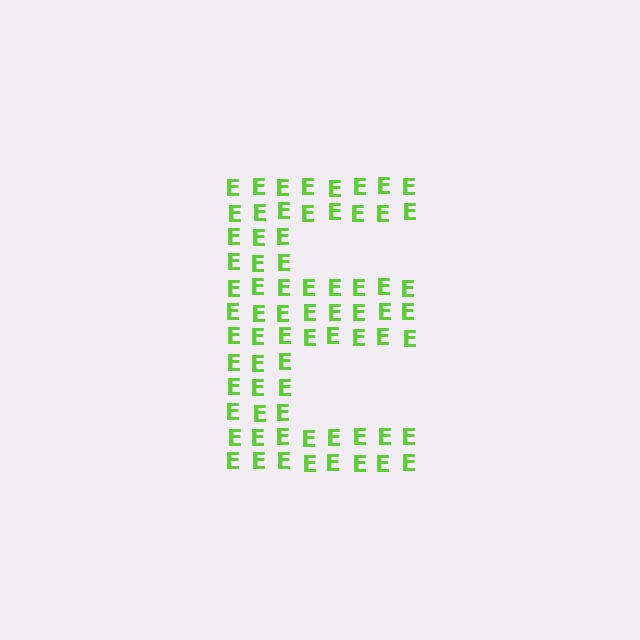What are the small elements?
The small elements are letter E's.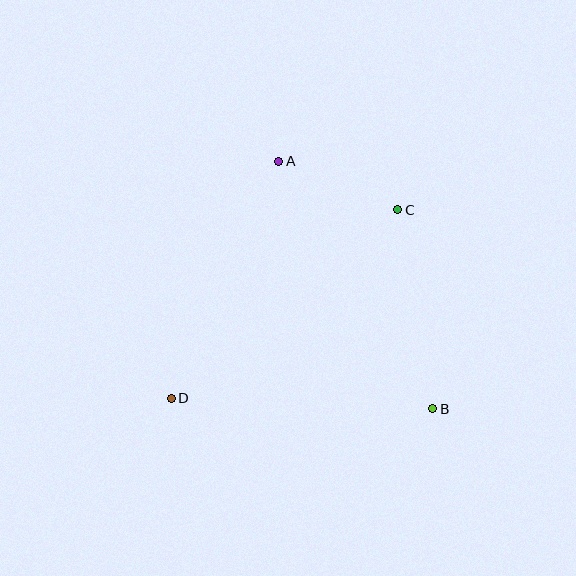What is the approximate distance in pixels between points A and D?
The distance between A and D is approximately 260 pixels.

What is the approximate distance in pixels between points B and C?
The distance between B and C is approximately 202 pixels.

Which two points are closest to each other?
Points A and C are closest to each other.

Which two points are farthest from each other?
Points C and D are farthest from each other.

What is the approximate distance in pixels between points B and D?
The distance between B and D is approximately 262 pixels.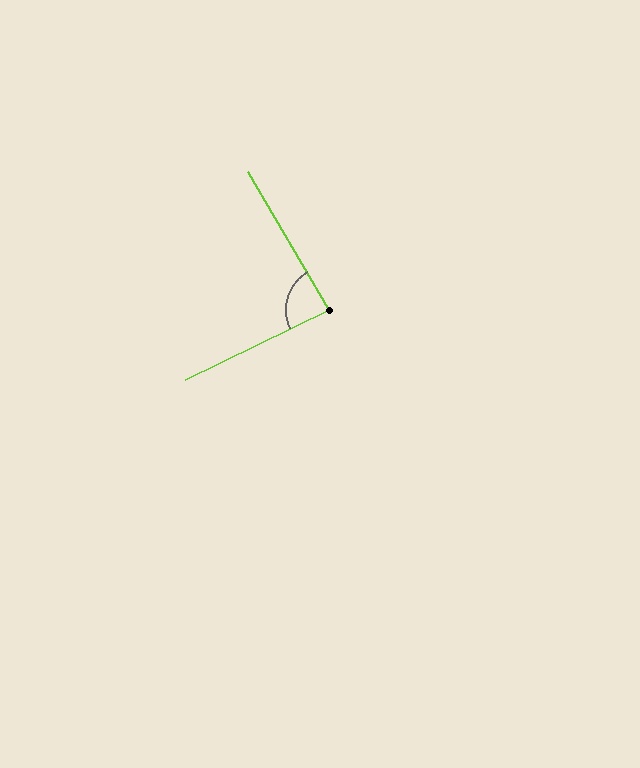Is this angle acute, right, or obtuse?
It is approximately a right angle.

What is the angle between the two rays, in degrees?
Approximately 86 degrees.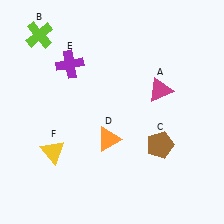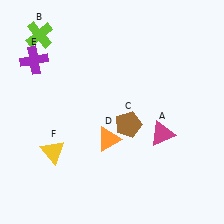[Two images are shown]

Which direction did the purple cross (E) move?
The purple cross (E) moved left.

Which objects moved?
The objects that moved are: the magenta triangle (A), the brown pentagon (C), the purple cross (E).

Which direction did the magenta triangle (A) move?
The magenta triangle (A) moved down.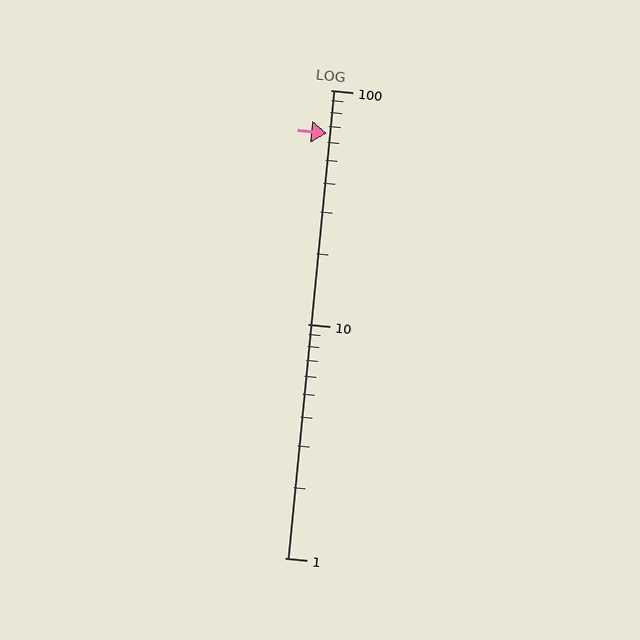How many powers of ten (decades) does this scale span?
The scale spans 2 decades, from 1 to 100.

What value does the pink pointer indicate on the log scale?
The pointer indicates approximately 65.